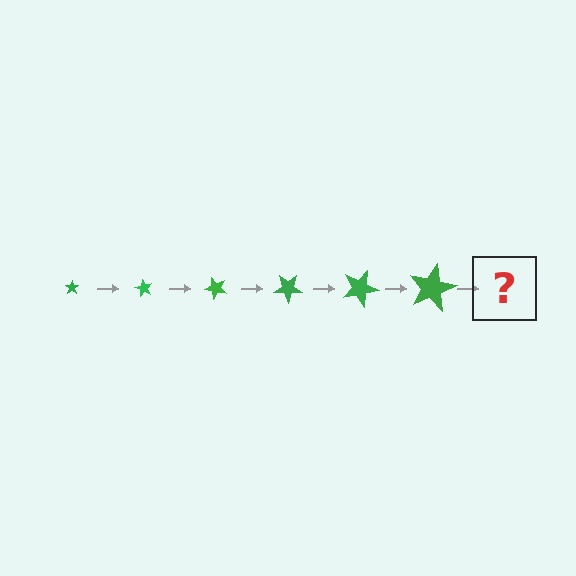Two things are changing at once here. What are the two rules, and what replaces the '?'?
The two rules are that the star grows larger each step and it rotates 60 degrees each step. The '?' should be a star, larger than the previous one and rotated 360 degrees from the start.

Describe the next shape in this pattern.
It should be a star, larger than the previous one and rotated 360 degrees from the start.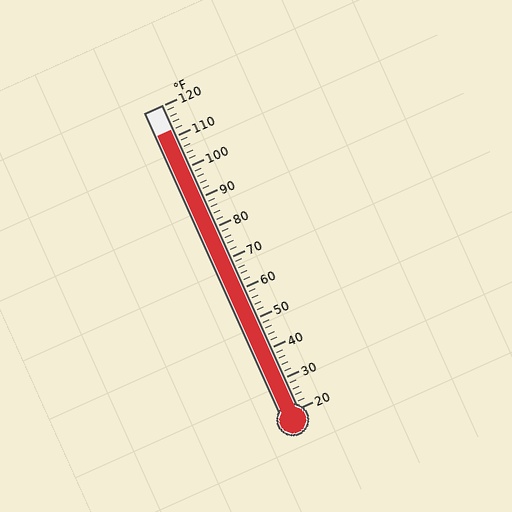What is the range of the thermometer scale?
The thermometer scale ranges from 20°F to 120°F.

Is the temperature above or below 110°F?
The temperature is above 110°F.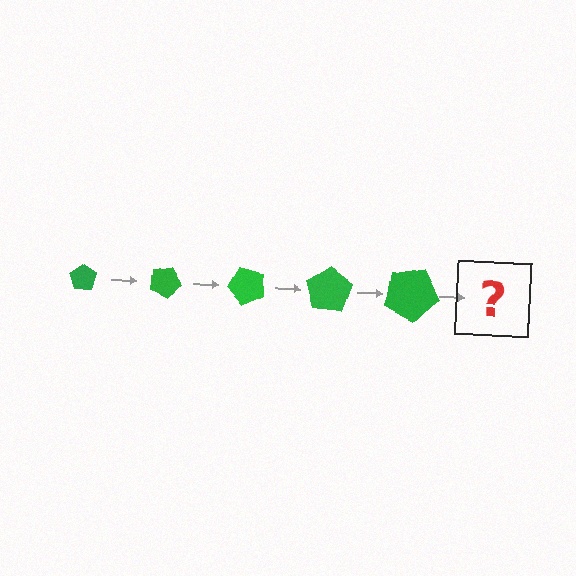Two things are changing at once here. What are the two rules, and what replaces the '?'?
The two rules are that the pentagon grows larger each step and it rotates 25 degrees each step. The '?' should be a pentagon, larger than the previous one and rotated 125 degrees from the start.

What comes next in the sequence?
The next element should be a pentagon, larger than the previous one and rotated 125 degrees from the start.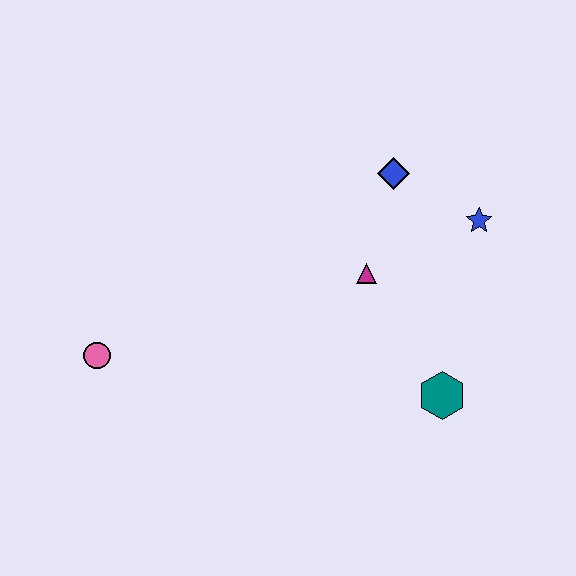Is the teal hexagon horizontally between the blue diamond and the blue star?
Yes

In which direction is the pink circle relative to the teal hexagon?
The pink circle is to the left of the teal hexagon.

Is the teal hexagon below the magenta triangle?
Yes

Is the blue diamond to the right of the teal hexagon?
No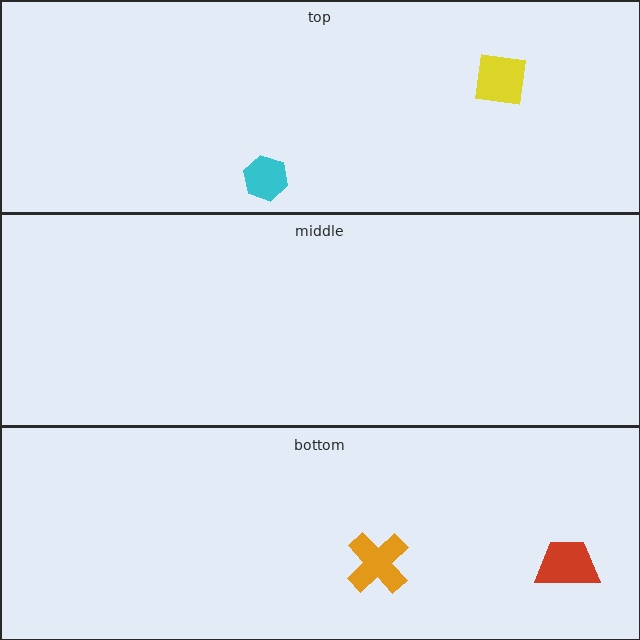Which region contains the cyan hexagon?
The top region.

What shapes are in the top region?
The yellow square, the cyan hexagon.